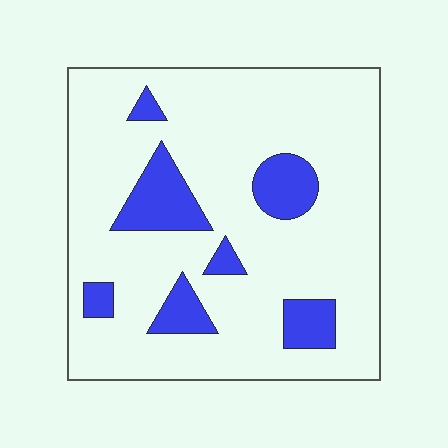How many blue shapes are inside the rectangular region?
7.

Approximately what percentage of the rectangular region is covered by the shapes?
Approximately 15%.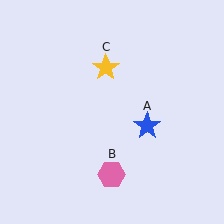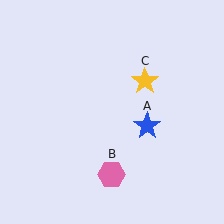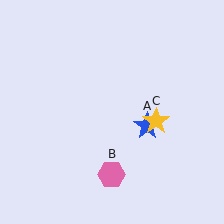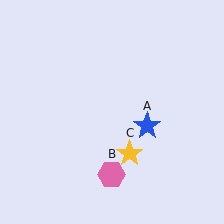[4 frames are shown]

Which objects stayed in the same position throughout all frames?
Blue star (object A) and pink hexagon (object B) remained stationary.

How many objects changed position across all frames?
1 object changed position: yellow star (object C).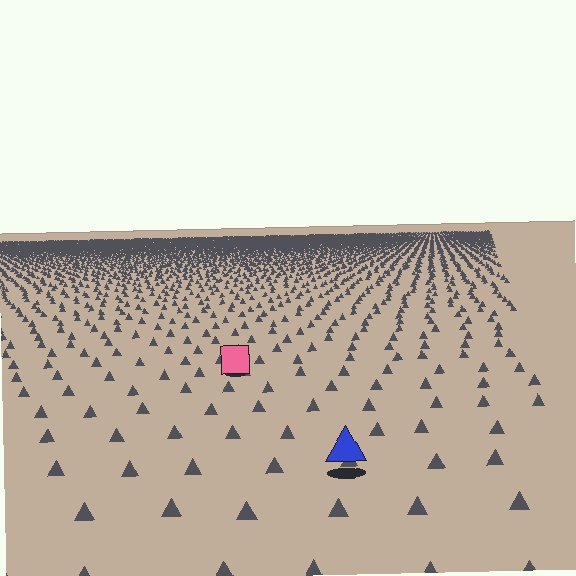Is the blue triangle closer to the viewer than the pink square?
Yes. The blue triangle is closer — you can tell from the texture gradient: the ground texture is coarser near it.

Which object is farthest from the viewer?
The pink square is farthest from the viewer. It appears smaller and the ground texture around it is denser.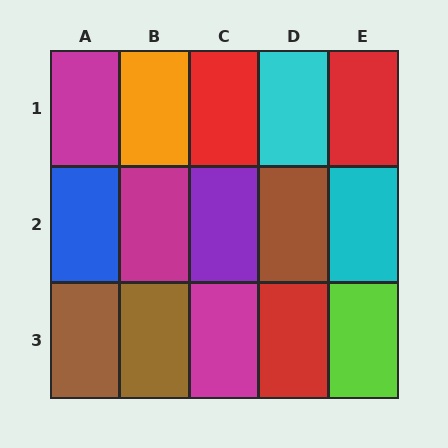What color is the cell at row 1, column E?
Red.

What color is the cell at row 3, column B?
Brown.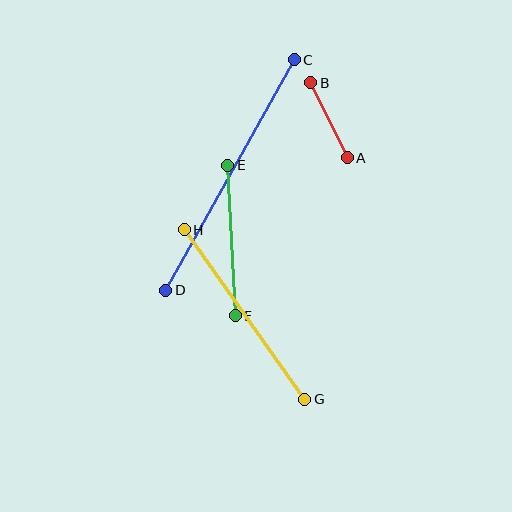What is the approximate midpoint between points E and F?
The midpoint is at approximately (232, 241) pixels.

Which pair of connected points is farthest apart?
Points C and D are farthest apart.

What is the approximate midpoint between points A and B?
The midpoint is at approximately (329, 120) pixels.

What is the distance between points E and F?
The distance is approximately 151 pixels.